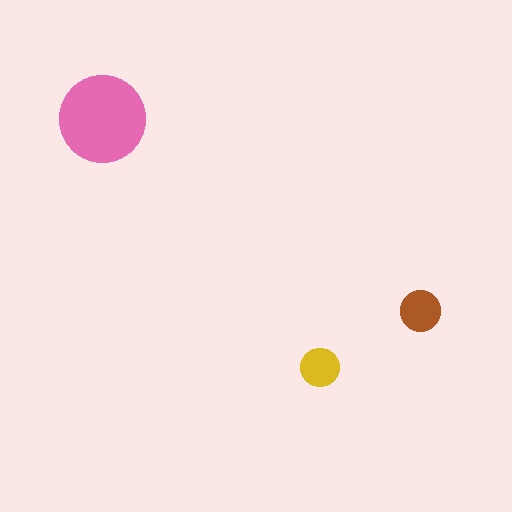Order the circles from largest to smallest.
the pink one, the brown one, the yellow one.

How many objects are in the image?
There are 3 objects in the image.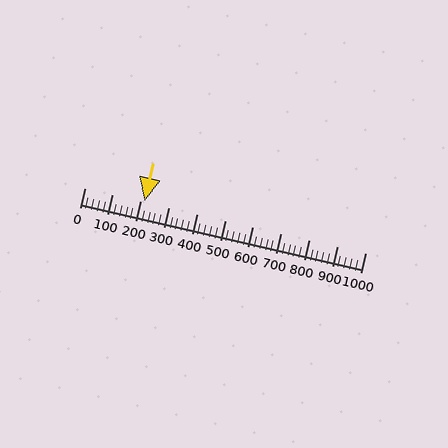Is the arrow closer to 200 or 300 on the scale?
The arrow is closer to 200.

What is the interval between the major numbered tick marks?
The major tick marks are spaced 100 units apart.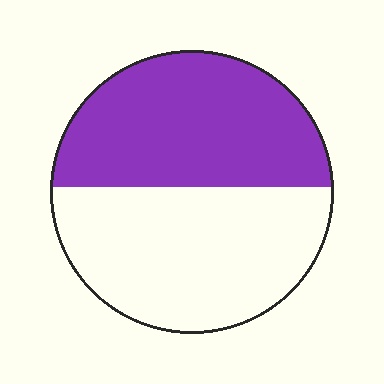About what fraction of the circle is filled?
About one half (1/2).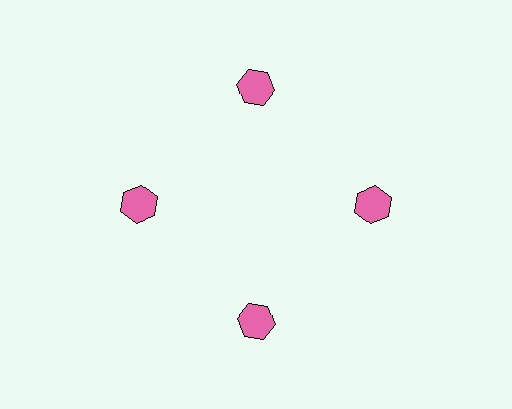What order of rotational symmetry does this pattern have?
This pattern has 4-fold rotational symmetry.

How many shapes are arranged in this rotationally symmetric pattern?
There are 4 shapes, arranged in 4 groups of 1.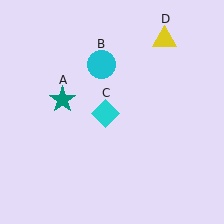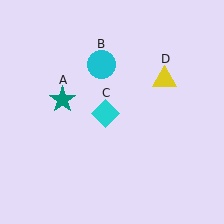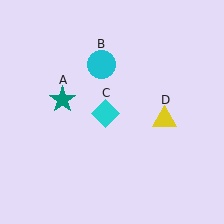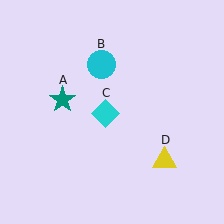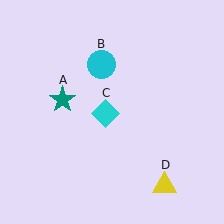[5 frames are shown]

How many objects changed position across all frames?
1 object changed position: yellow triangle (object D).